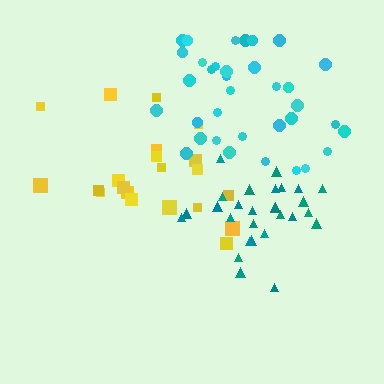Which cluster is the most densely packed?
Teal.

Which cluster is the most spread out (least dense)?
Yellow.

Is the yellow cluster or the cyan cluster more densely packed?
Cyan.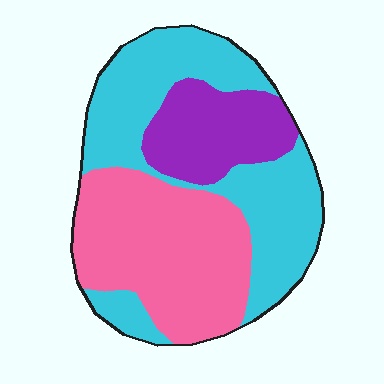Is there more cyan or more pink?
Cyan.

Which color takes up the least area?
Purple, at roughly 20%.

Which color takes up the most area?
Cyan, at roughly 45%.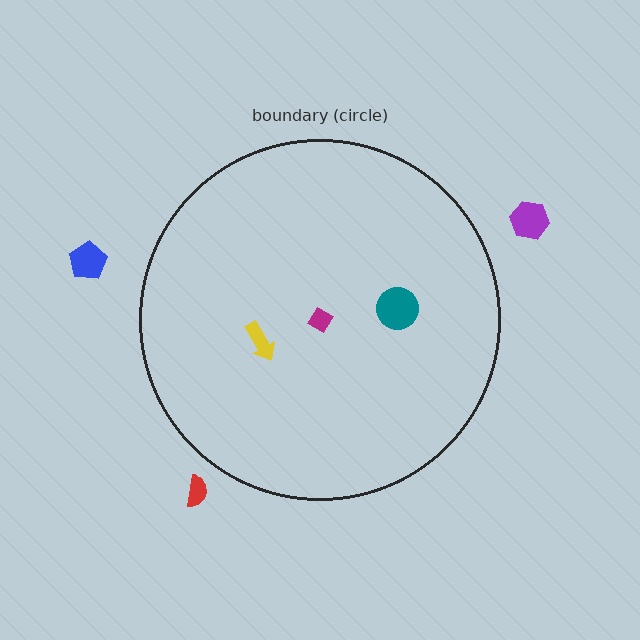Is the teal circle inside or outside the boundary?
Inside.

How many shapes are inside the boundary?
3 inside, 3 outside.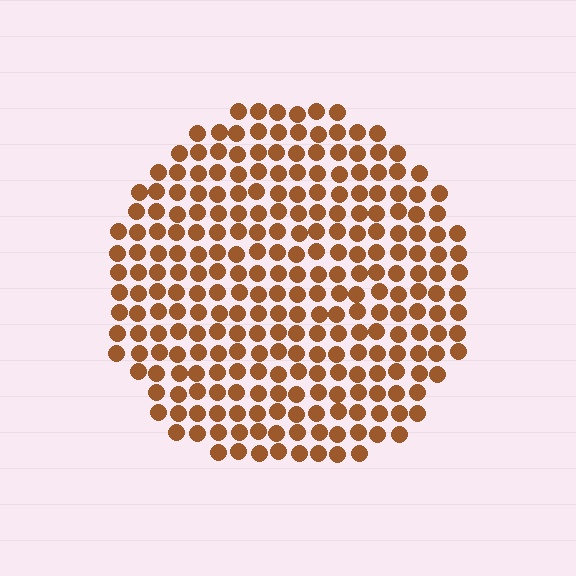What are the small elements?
The small elements are circles.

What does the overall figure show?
The overall figure shows a circle.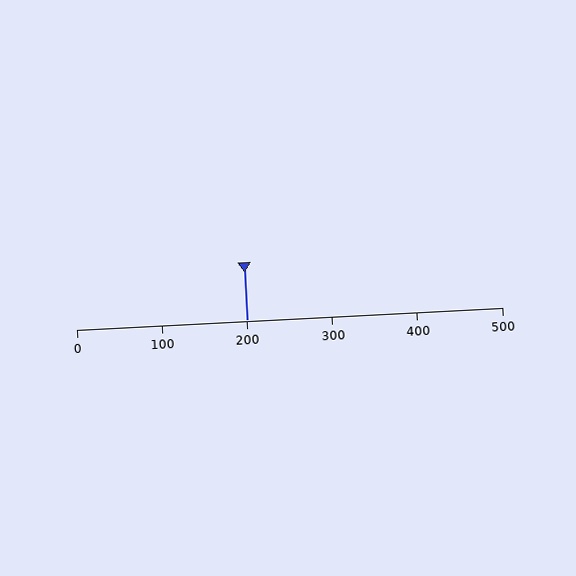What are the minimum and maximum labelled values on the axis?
The axis runs from 0 to 500.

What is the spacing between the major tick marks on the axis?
The major ticks are spaced 100 apart.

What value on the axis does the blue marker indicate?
The marker indicates approximately 200.